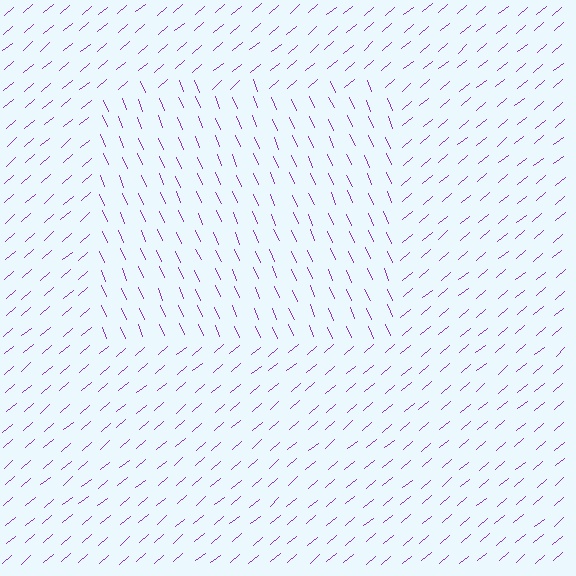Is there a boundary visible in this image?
Yes, there is a texture boundary formed by a change in line orientation.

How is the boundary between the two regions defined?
The boundary is defined purely by a change in line orientation (approximately 73 degrees difference). All lines are the same color and thickness.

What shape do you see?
I see a rectangle.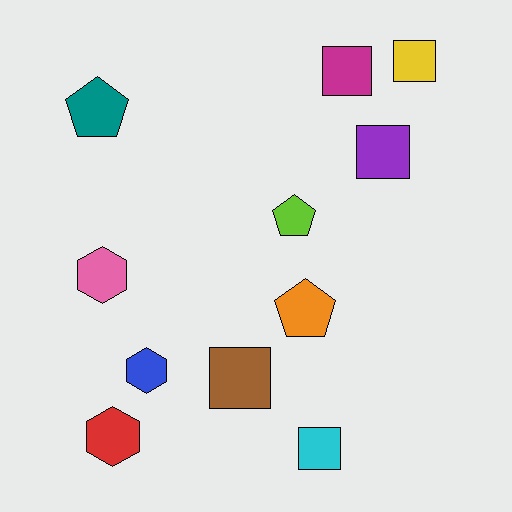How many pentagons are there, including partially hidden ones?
There are 3 pentagons.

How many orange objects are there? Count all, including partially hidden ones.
There is 1 orange object.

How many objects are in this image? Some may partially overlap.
There are 11 objects.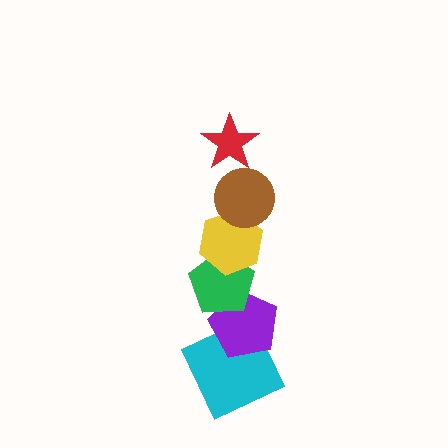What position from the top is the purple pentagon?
The purple pentagon is 5th from the top.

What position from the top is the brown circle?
The brown circle is 2nd from the top.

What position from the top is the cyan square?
The cyan square is 6th from the top.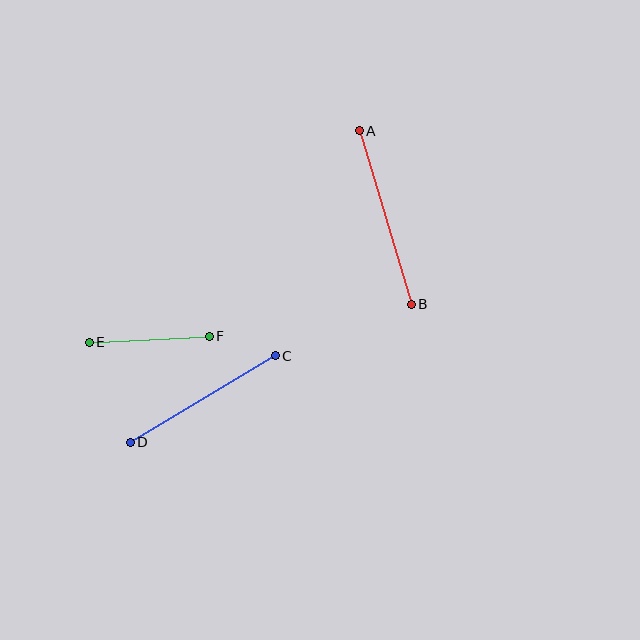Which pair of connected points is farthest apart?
Points A and B are farthest apart.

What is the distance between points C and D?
The distance is approximately 169 pixels.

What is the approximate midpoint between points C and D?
The midpoint is at approximately (203, 399) pixels.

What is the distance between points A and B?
The distance is approximately 181 pixels.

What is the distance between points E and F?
The distance is approximately 120 pixels.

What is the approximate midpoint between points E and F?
The midpoint is at approximately (149, 339) pixels.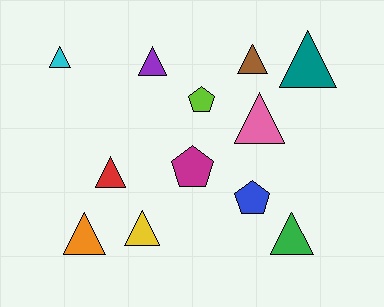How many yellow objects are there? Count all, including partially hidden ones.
There is 1 yellow object.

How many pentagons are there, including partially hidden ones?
There are 3 pentagons.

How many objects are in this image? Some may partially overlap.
There are 12 objects.